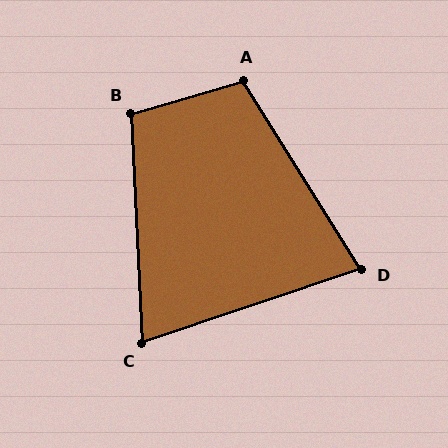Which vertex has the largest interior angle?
A, at approximately 106 degrees.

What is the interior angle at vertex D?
Approximately 77 degrees (acute).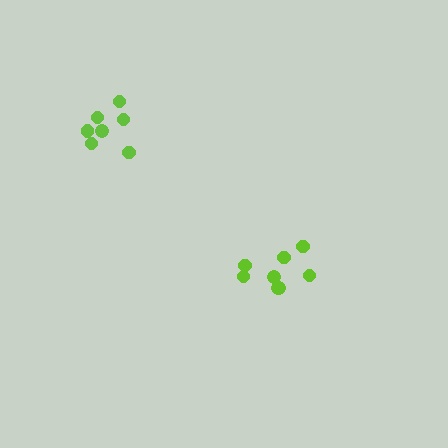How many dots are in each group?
Group 1: 7 dots, Group 2: 8 dots (15 total).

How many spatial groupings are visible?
There are 2 spatial groupings.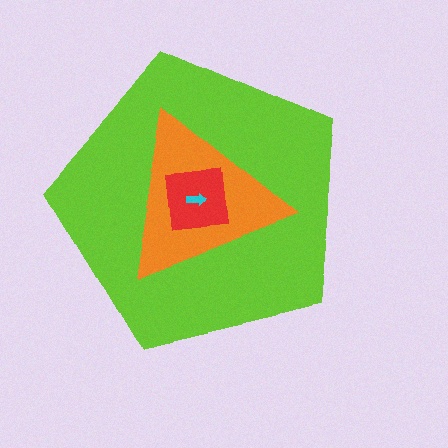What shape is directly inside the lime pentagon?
The orange triangle.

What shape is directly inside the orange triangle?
The red square.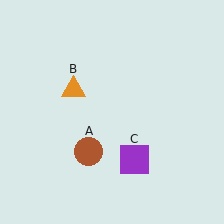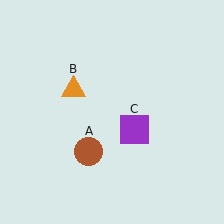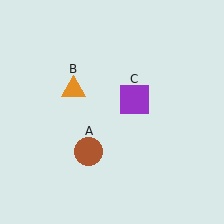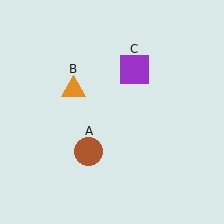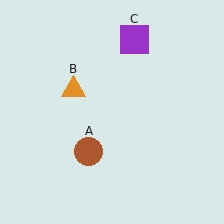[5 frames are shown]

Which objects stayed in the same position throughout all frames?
Brown circle (object A) and orange triangle (object B) remained stationary.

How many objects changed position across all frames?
1 object changed position: purple square (object C).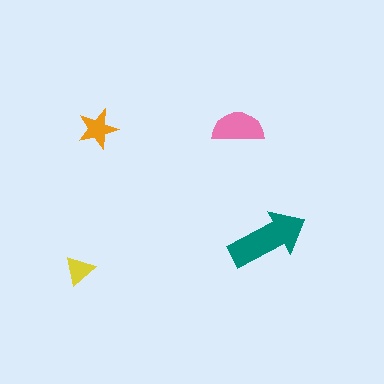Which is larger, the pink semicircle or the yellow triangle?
The pink semicircle.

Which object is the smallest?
The yellow triangle.